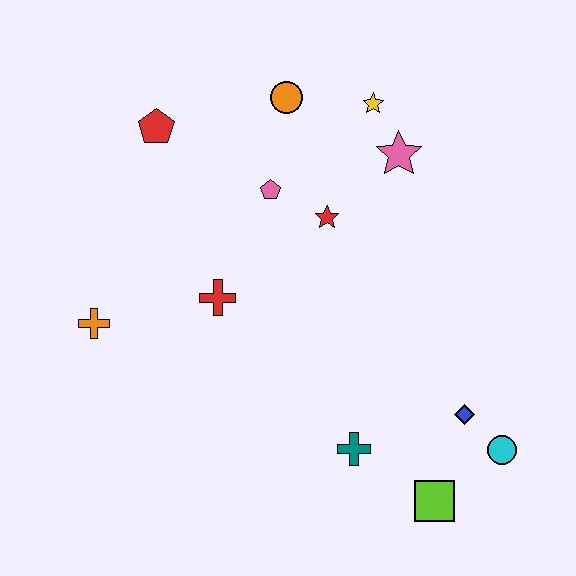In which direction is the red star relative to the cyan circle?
The red star is above the cyan circle.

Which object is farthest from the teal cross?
The red pentagon is farthest from the teal cross.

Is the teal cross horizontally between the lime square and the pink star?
No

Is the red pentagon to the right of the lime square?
No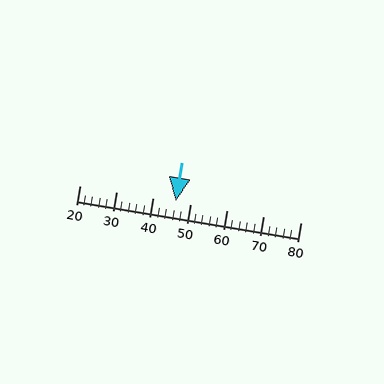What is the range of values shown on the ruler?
The ruler shows values from 20 to 80.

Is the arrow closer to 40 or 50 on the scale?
The arrow is closer to 50.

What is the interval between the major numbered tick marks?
The major tick marks are spaced 10 units apart.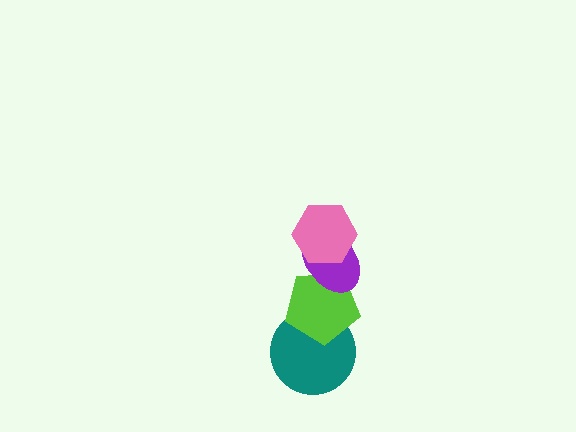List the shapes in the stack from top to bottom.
From top to bottom: the pink hexagon, the purple ellipse, the lime pentagon, the teal circle.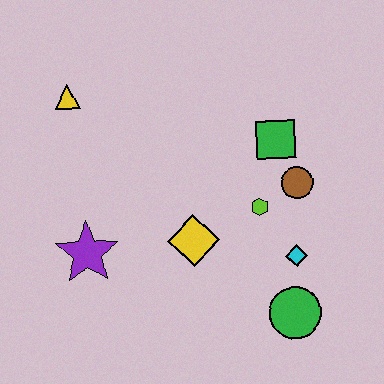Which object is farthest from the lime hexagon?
The yellow triangle is farthest from the lime hexagon.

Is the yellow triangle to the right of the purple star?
No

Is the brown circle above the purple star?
Yes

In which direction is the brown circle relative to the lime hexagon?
The brown circle is to the right of the lime hexagon.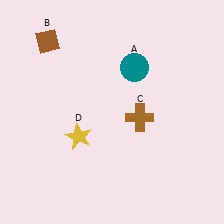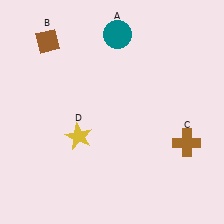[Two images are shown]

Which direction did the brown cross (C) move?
The brown cross (C) moved right.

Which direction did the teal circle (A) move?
The teal circle (A) moved up.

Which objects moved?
The objects that moved are: the teal circle (A), the brown cross (C).